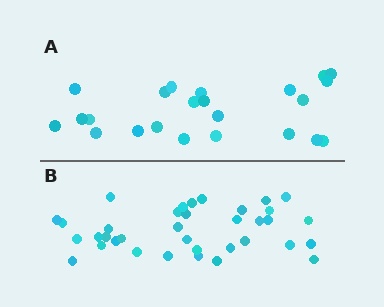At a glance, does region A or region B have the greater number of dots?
Region B (the bottom region) has more dots.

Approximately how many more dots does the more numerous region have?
Region B has approximately 15 more dots than region A.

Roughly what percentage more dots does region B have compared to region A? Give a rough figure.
About 55% more.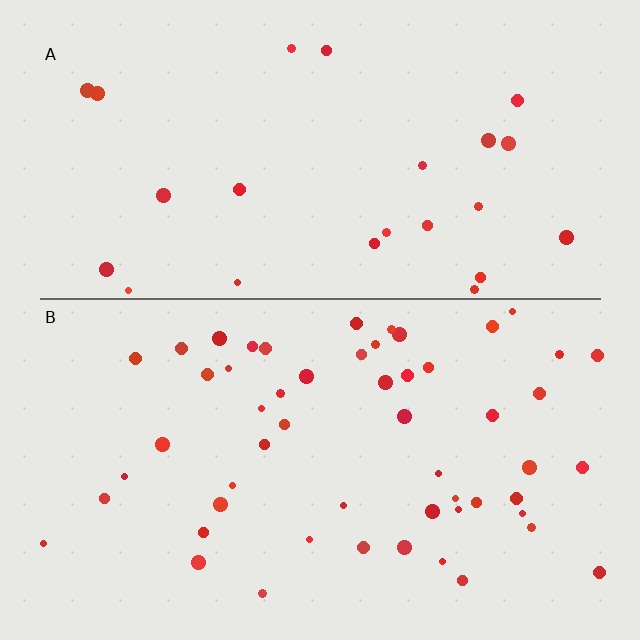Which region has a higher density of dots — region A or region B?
B (the bottom).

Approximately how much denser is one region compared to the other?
Approximately 2.3× — region B over region A.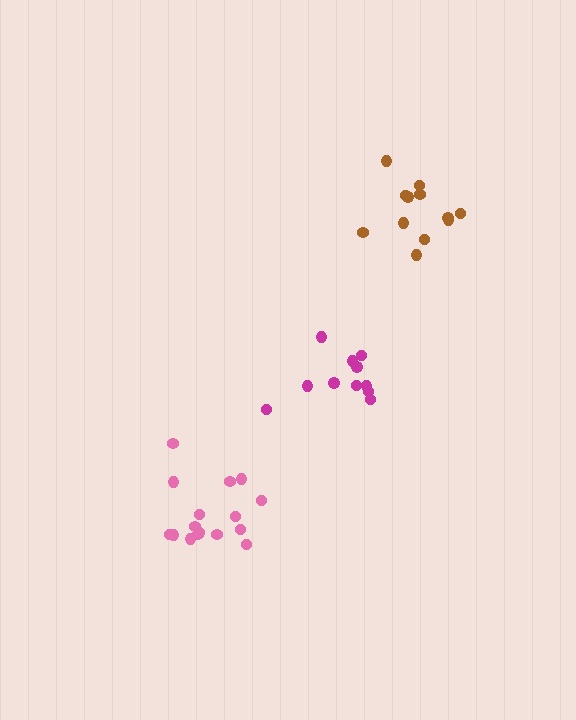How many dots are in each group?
Group 1: 16 dots, Group 2: 12 dots, Group 3: 11 dots (39 total).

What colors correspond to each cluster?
The clusters are colored: pink, brown, magenta.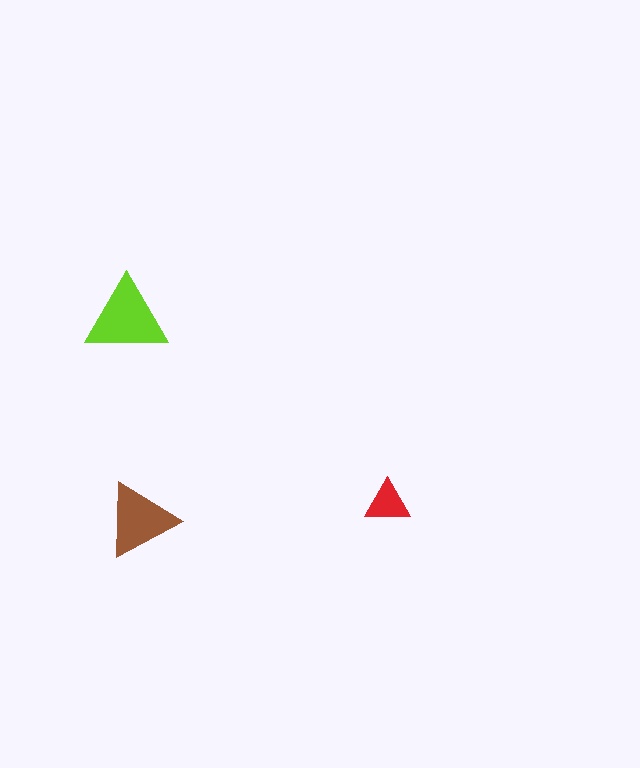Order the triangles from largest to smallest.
the lime one, the brown one, the red one.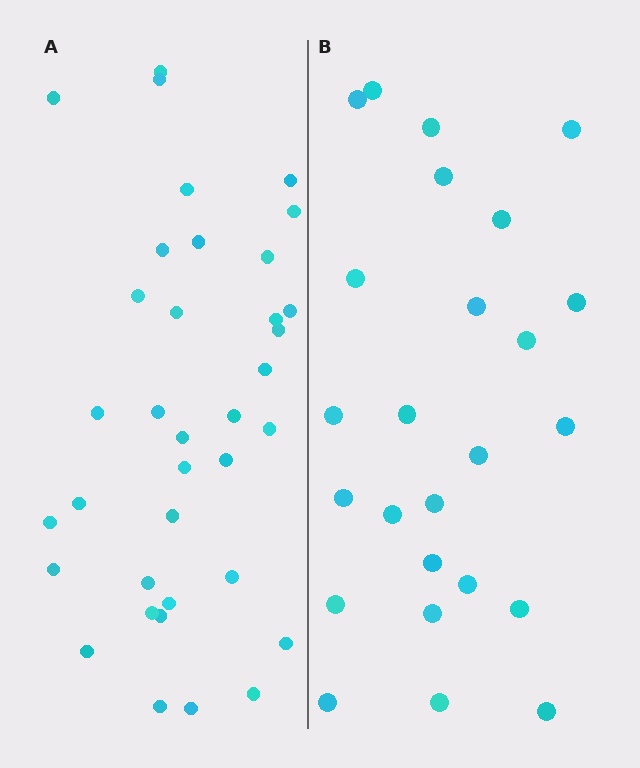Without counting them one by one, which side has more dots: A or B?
Region A (the left region) has more dots.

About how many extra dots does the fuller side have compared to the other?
Region A has roughly 12 or so more dots than region B.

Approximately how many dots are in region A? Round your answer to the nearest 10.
About 40 dots. (The exact count is 36, which rounds to 40.)